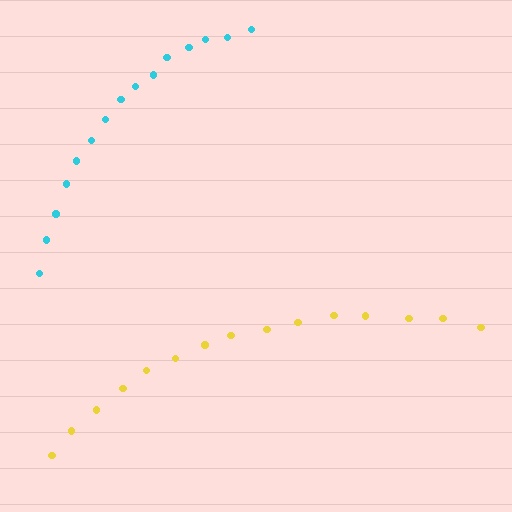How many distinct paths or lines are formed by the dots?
There are 2 distinct paths.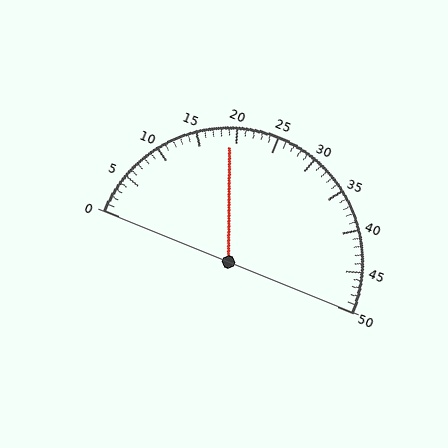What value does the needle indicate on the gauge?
The needle indicates approximately 19.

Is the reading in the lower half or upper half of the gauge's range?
The reading is in the lower half of the range (0 to 50).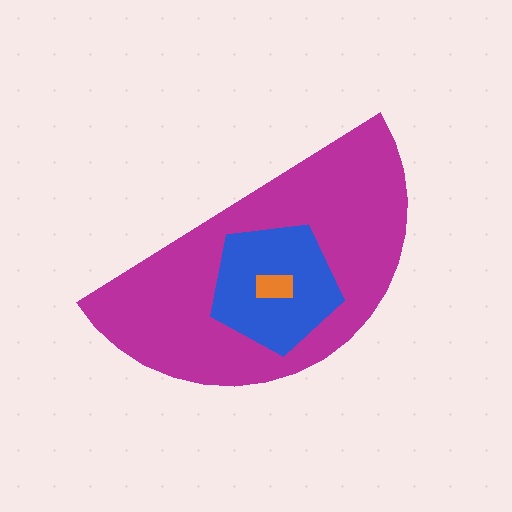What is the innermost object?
The orange rectangle.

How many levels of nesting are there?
3.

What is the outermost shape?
The magenta semicircle.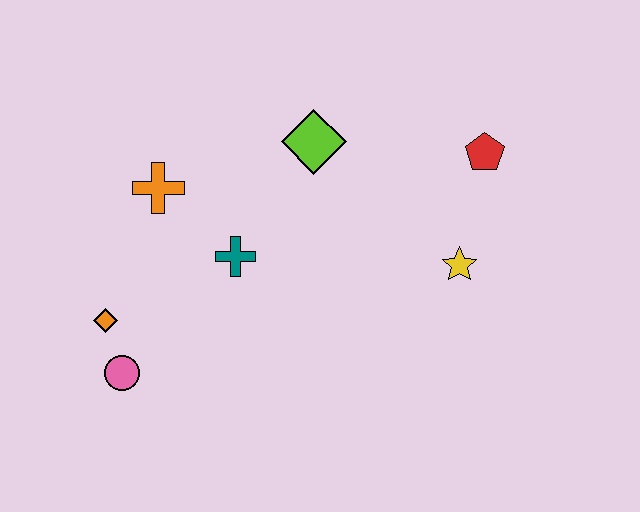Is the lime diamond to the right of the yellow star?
No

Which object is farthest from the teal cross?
The red pentagon is farthest from the teal cross.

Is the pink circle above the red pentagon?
No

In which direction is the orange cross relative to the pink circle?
The orange cross is above the pink circle.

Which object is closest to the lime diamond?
The teal cross is closest to the lime diamond.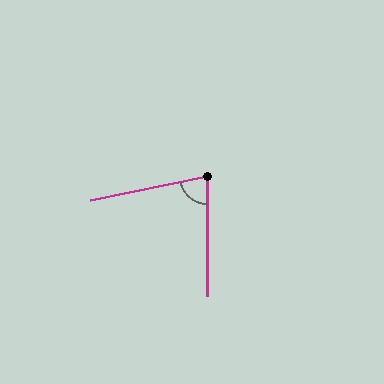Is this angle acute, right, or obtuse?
It is acute.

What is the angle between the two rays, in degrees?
Approximately 78 degrees.